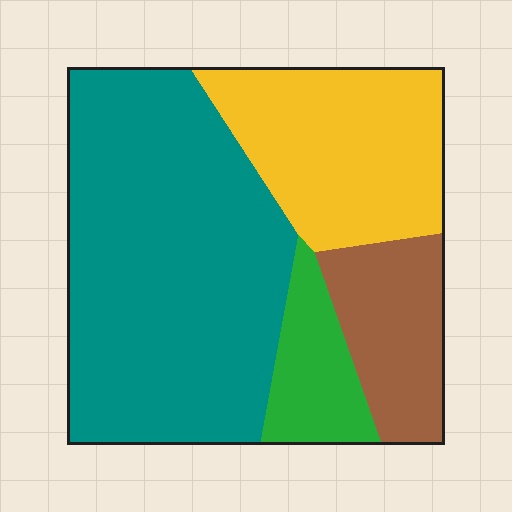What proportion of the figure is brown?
Brown covers about 15% of the figure.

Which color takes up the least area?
Green, at roughly 10%.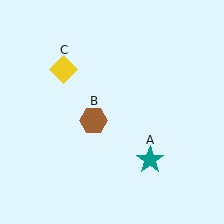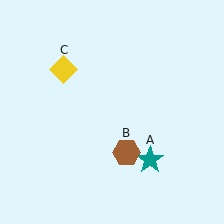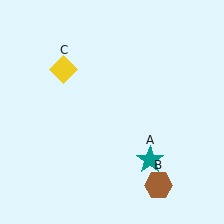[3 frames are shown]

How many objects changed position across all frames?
1 object changed position: brown hexagon (object B).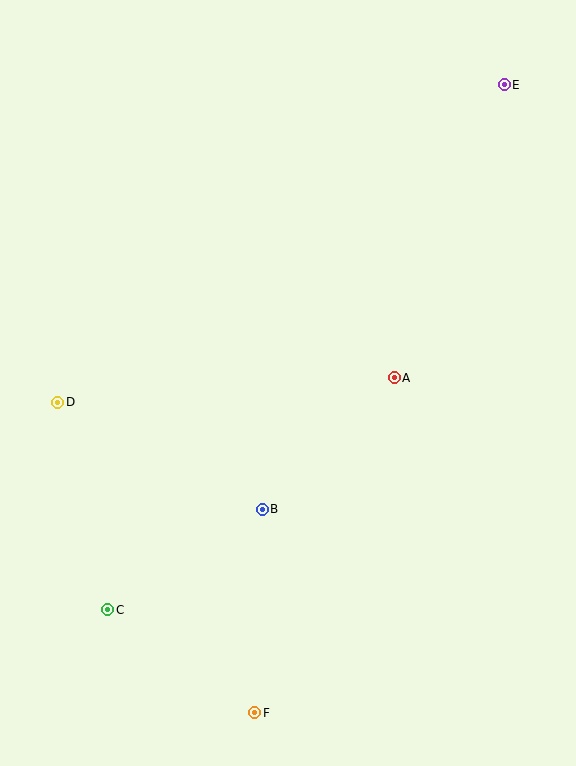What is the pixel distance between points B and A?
The distance between B and A is 186 pixels.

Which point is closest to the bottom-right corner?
Point F is closest to the bottom-right corner.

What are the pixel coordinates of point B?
Point B is at (262, 509).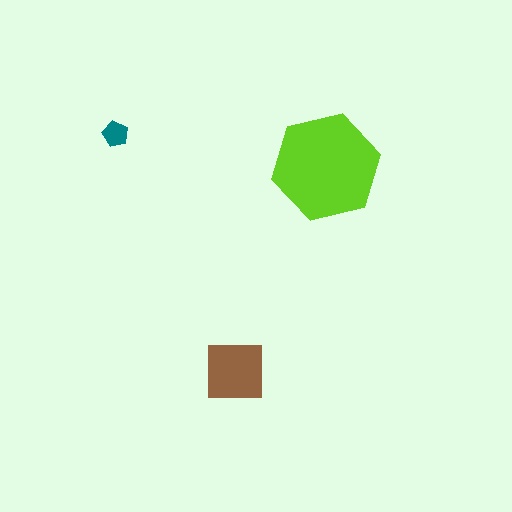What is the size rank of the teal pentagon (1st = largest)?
3rd.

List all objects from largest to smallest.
The lime hexagon, the brown square, the teal pentagon.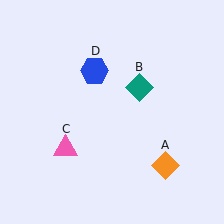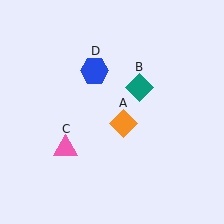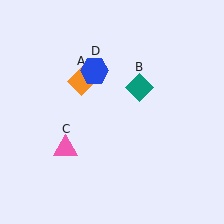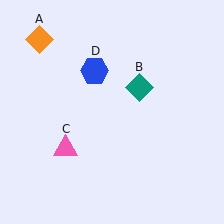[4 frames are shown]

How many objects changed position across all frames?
1 object changed position: orange diamond (object A).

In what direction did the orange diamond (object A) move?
The orange diamond (object A) moved up and to the left.